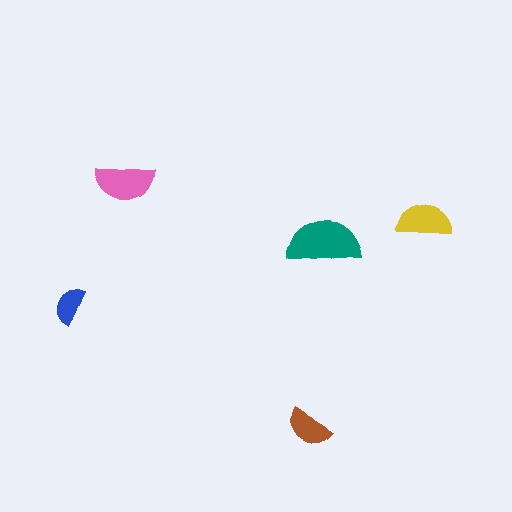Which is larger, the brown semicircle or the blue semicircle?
The brown one.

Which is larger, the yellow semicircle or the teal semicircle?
The teal one.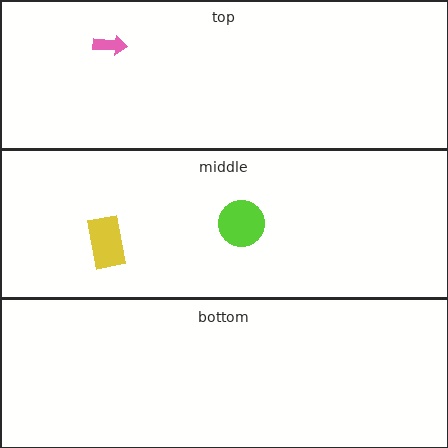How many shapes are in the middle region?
2.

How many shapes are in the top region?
1.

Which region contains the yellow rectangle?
The middle region.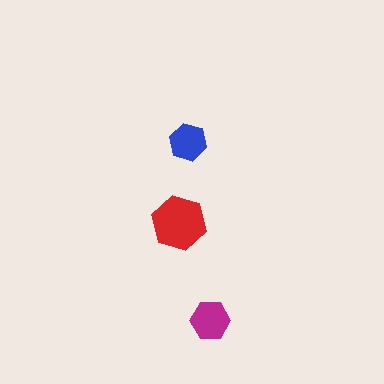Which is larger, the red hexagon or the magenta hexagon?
The red one.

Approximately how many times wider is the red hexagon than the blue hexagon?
About 1.5 times wider.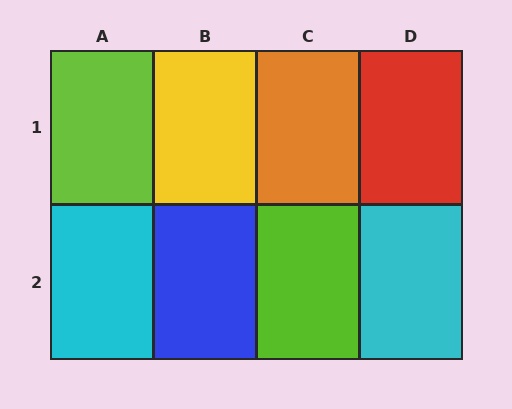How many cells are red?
1 cell is red.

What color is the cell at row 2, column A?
Cyan.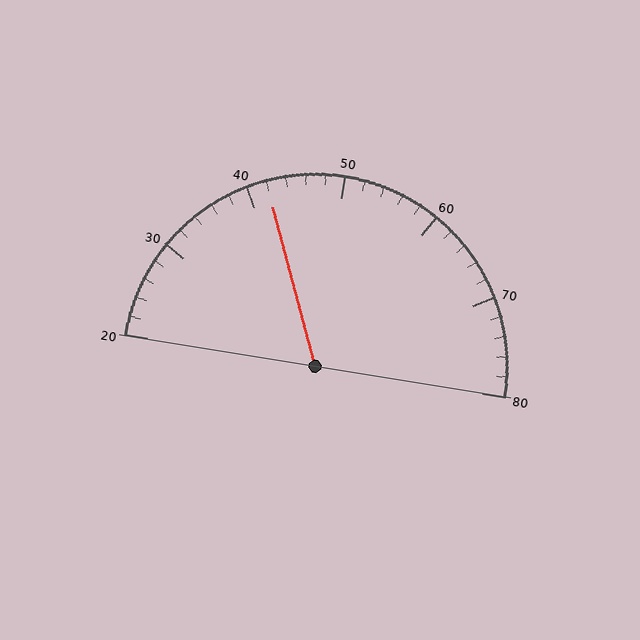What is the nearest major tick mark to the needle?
The nearest major tick mark is 40.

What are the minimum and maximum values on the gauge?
The gauge ranges from 20 to 80.